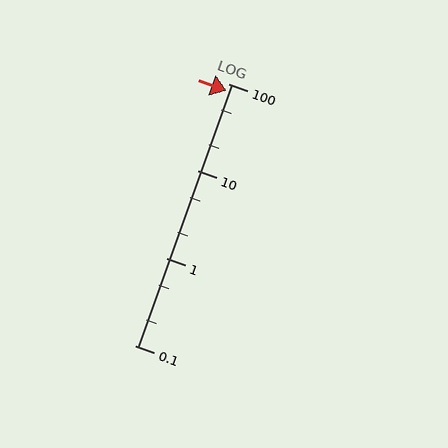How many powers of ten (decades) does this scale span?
The scale spans 3 decades, from 0.1 to 100.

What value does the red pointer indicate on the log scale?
The pointer indicates approximately 82.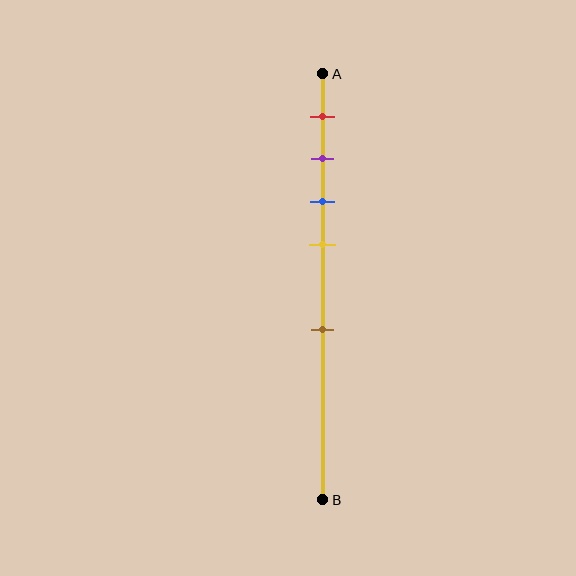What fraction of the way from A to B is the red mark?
The red mark is approximately 10% (0.1) of the way from A to B.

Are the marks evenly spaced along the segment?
No, the marks are not evenly spaced.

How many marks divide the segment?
There are 5 marks dividing the segment.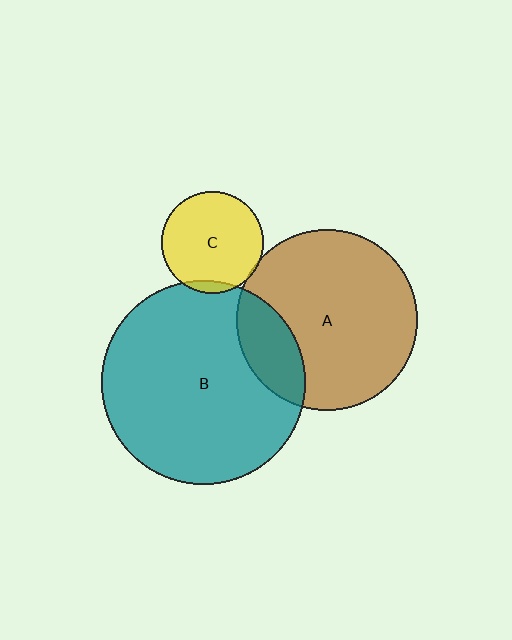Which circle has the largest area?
Circle B (teal).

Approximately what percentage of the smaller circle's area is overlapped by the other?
Approximately 5%.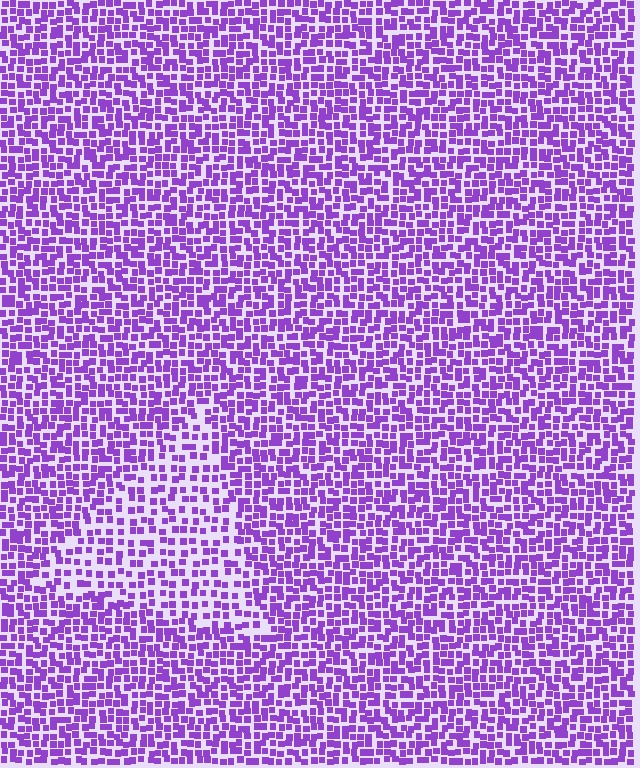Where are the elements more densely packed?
The elements are more densely packed outside the triangle boundary.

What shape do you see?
I see a triangle.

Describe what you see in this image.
The image contains small purple elements arranged at two different densities. A triangle-shaped region is visible where the elements are less densely packed than the surrounding area.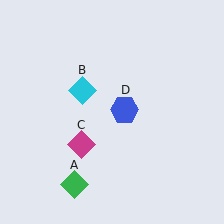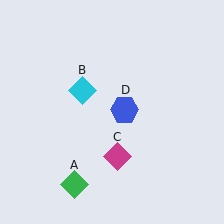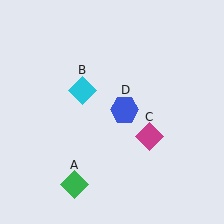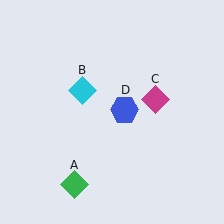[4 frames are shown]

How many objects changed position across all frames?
1 object changed position: magenta diamond (object C).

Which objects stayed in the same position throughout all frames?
Green diamond (object A) and cyan diamond (object B) and blue hexagon (object D) remained stationary.